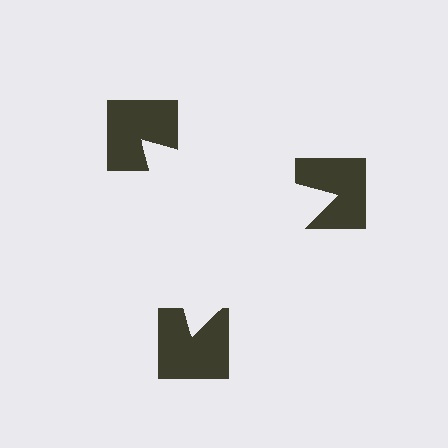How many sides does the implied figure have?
3 sides.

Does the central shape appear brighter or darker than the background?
It typically appears slightly brighter than the background, even though no actual brightness change is drawn.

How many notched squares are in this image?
There are 3 — one at each vertex of the illusory triangle.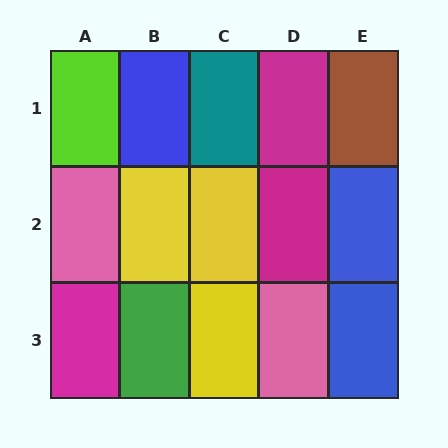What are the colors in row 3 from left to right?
Magenta, green, yellow, pink, blue.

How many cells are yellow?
3 cells are yellow.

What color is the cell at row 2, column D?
Magenta.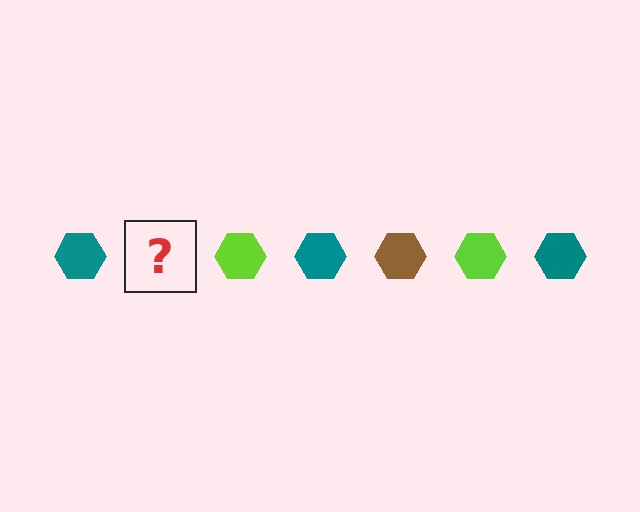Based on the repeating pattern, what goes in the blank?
The blank should be a brown hexagon.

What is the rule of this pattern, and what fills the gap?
The rule is that the pattern cycles through teal, brown, lime hexagons. The gap should be filled with a brown hexagon.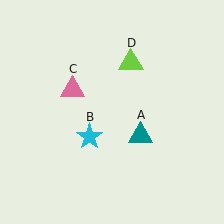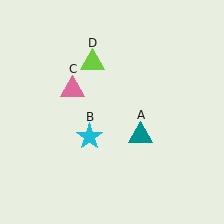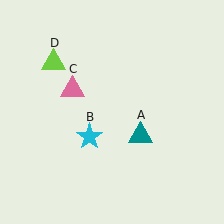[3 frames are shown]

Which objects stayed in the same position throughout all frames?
Teal triangle (object A) and cyan star (object B) and pink triangle (object C) remained stationary.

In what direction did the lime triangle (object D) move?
The lime triangle (object D) moved left.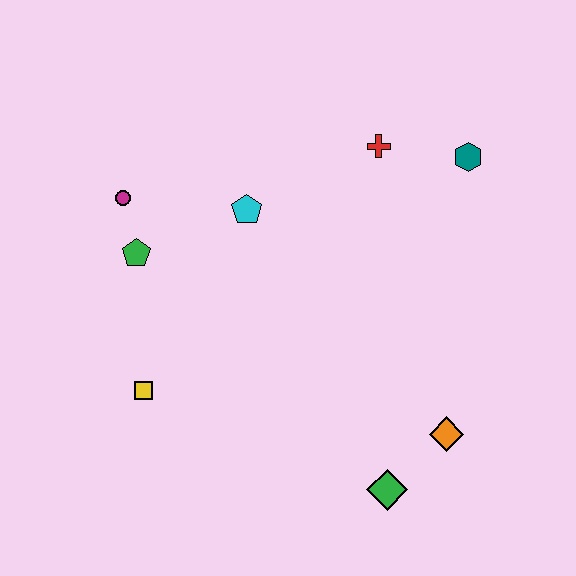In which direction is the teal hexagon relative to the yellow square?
The teal hexagon is to the right of the yellow square.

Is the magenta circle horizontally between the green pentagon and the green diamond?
No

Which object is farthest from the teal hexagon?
The yellow square is farthest from the teal hexagon.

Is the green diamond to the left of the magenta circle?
No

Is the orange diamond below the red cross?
Yes